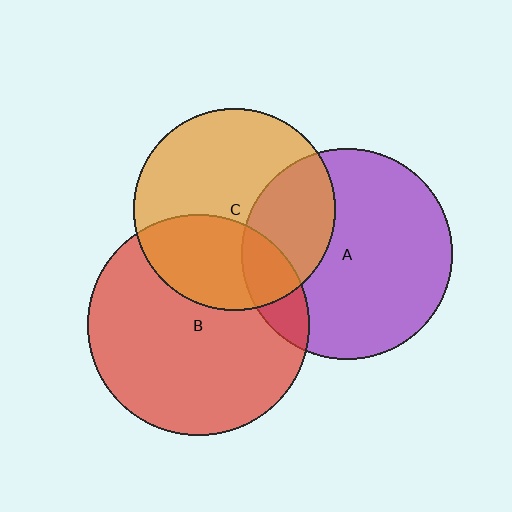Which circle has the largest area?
Circle B (red).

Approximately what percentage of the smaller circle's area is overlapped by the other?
Approximately 35%.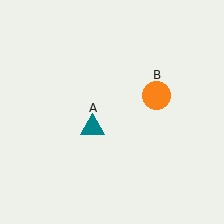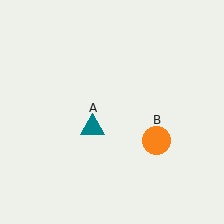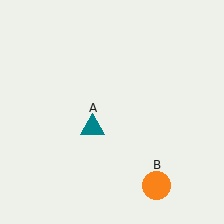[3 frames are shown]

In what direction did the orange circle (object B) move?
The orange circle (object B) moved down.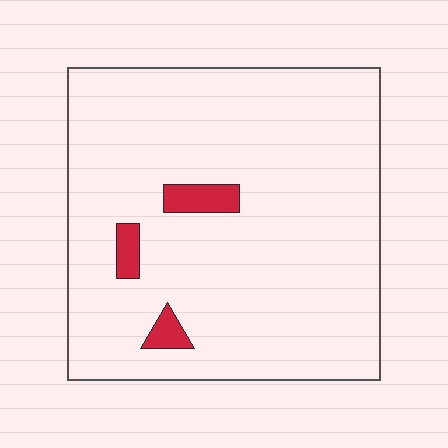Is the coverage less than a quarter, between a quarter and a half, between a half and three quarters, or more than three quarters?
Less than a quarter.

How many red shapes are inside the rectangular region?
3.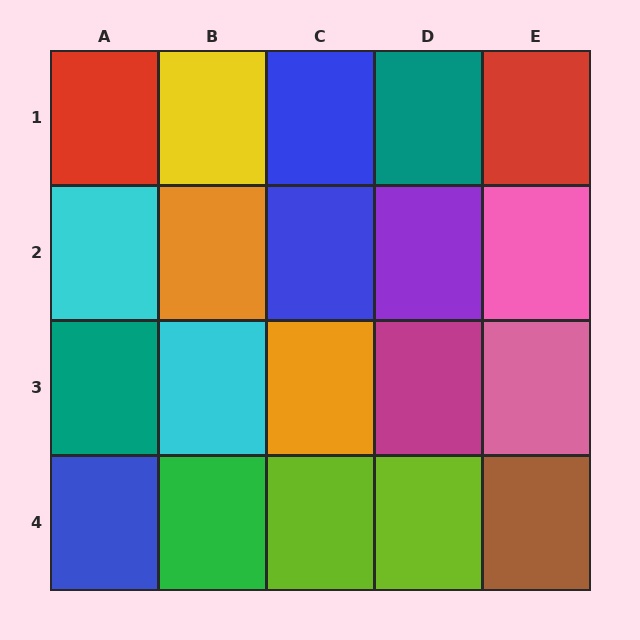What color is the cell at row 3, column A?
Teal.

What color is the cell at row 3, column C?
Orange.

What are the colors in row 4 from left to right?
Blue, green, lime, lime, brown.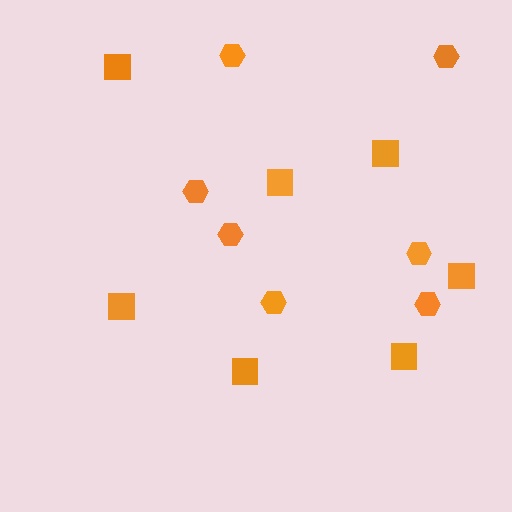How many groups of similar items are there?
There are 2 groups: one group of hexagons (7) and one group of squares (7).